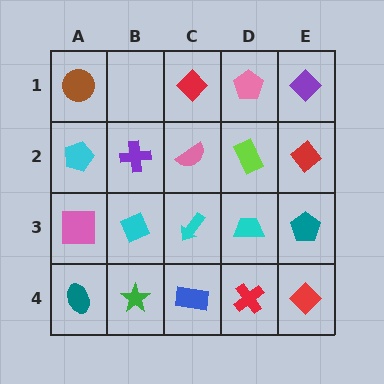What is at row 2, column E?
A red diamond.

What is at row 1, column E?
A purple diamond.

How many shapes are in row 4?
5 shapes.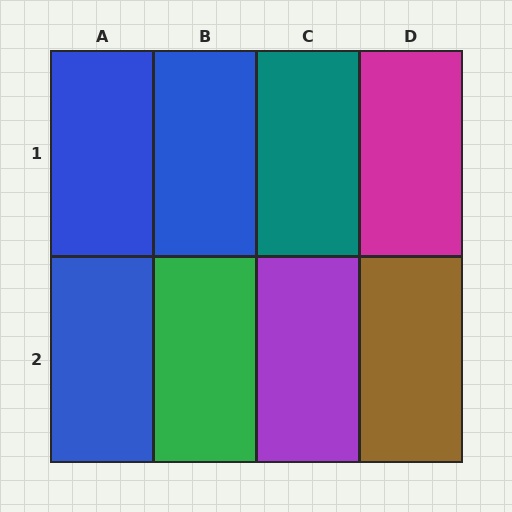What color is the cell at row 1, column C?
Teal.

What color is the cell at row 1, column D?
Magenta.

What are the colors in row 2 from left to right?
Blue, green, purple, brown.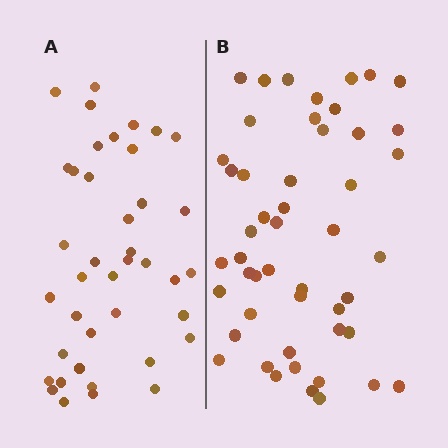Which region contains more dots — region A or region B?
Region B (the right region) has more dots.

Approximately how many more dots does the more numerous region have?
Region B has roughly 8 or so more dots than region A.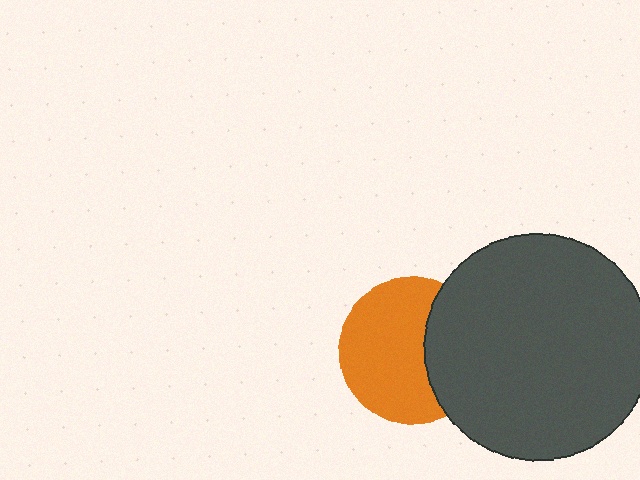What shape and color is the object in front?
The object in front is a dark gray circle.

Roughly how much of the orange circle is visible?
Most of it is visible (roughly 66%).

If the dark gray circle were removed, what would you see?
You would see the complete orange circle.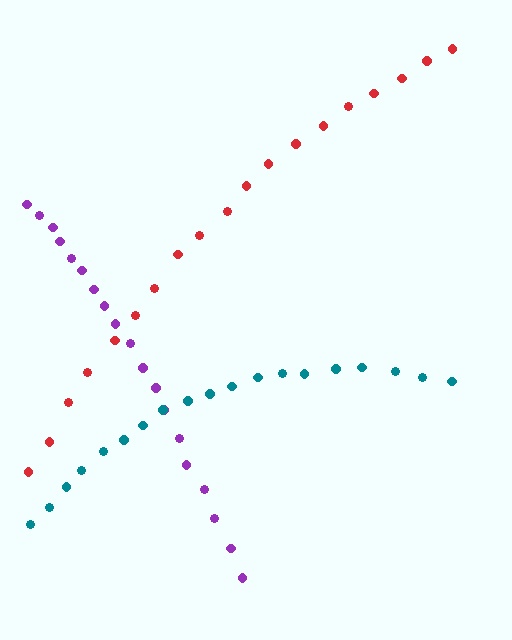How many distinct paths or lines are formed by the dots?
There are 3 distinct paths.